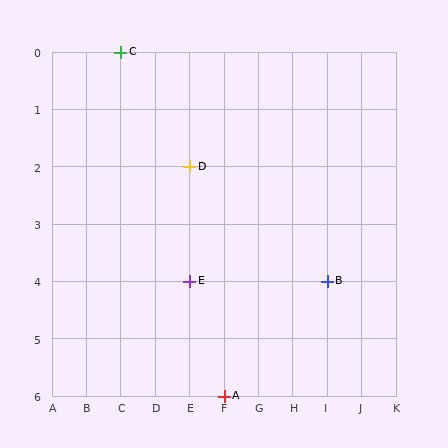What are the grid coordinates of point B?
Point B is at grid coordinates (I, 4).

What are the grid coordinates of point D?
Point D is at grid coordinates (E, 2).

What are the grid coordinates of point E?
Point E is at grid coordinates (E, 4).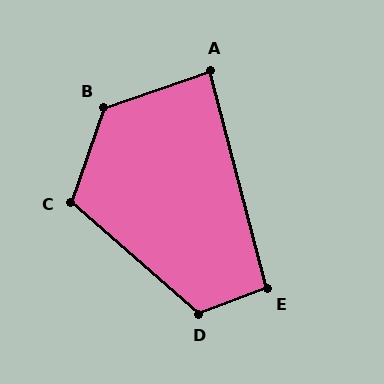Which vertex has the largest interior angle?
B, at approximately 128 degrees.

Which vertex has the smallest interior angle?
A, at approximately 86 degrees.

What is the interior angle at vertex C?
Approximately 112 degrees (obtuse).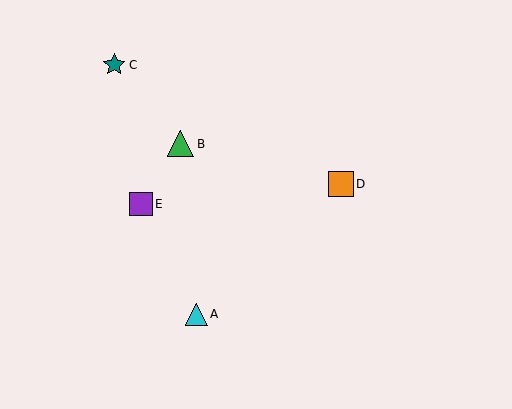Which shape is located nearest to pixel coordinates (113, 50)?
The teal star (labeled C) at (114, 65) is nearest to that location.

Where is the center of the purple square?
The center of the purple square is at (141, 204).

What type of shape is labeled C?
Shape C is a teal star.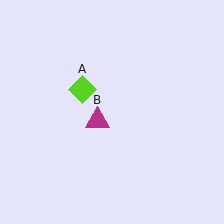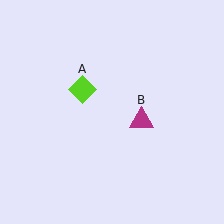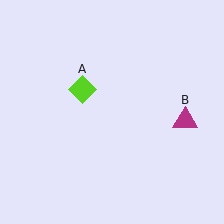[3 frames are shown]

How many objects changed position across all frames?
1 object changed position: magenta triangle (object B).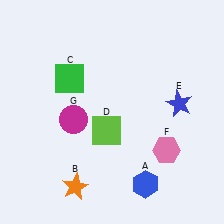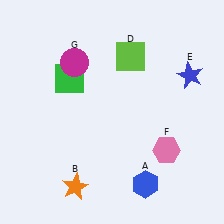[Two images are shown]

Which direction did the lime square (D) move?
The lime square (D) moved up.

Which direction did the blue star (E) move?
The blue star (E) moved up.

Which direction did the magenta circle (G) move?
The magenta circle (G) moved up.